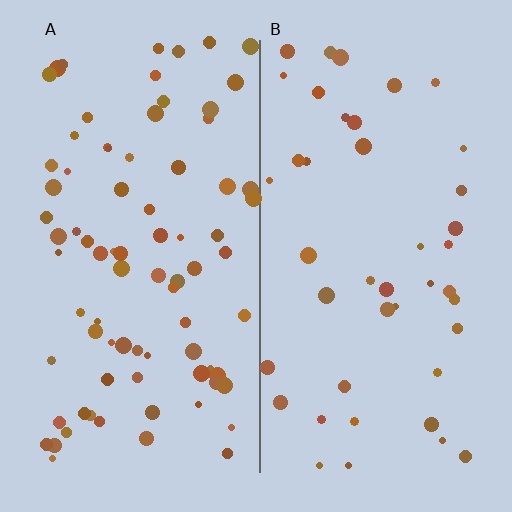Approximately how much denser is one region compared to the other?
Approximately 1.9× — region A over region B.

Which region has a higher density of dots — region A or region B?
A (the left).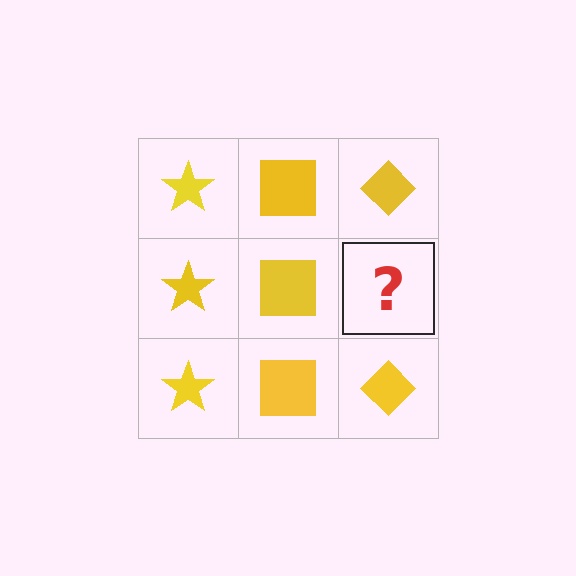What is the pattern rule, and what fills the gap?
The rule is that each column has a consistent shape. The gap should be filled with a yellow diamond.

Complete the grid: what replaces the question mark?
The question mark should be replaced with a yellow diamond.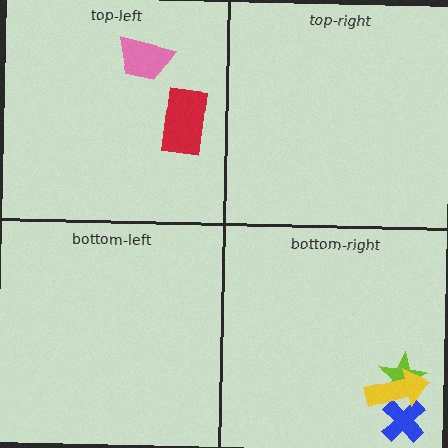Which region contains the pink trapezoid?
The top-left region.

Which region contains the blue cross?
The bottom-right region.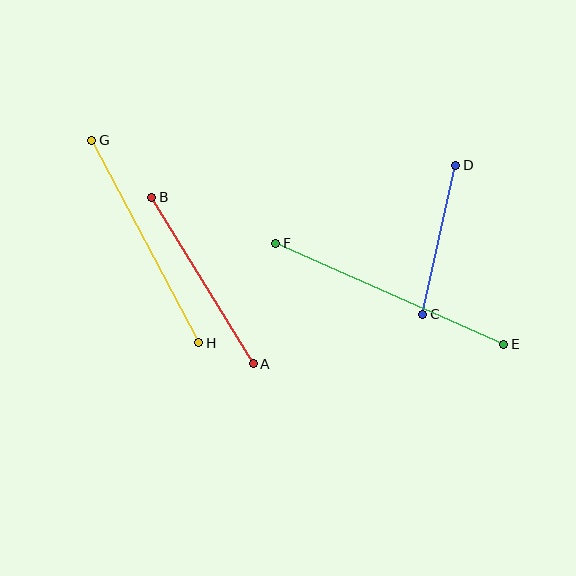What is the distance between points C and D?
The distance is approximately 153 pixels.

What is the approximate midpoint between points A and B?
The midpoint is at approximately (203, 281) pixels.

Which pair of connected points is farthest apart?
Points E and F are farthest apart.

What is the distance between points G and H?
The distance is approximately 229 pixels.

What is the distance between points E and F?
The distance is approximately 249 pixels.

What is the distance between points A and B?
The distance is approximately 195 pixels.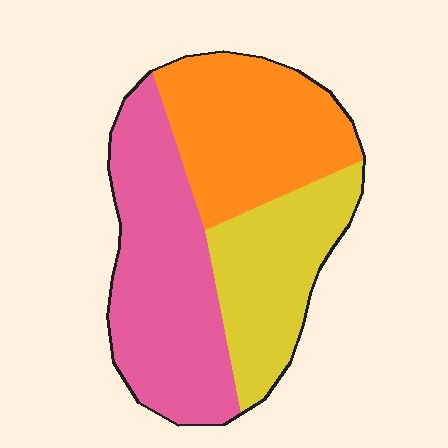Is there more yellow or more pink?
Pink.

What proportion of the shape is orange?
Orange covers around 30% of the shape.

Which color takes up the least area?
Yellow, at roughly 25%.